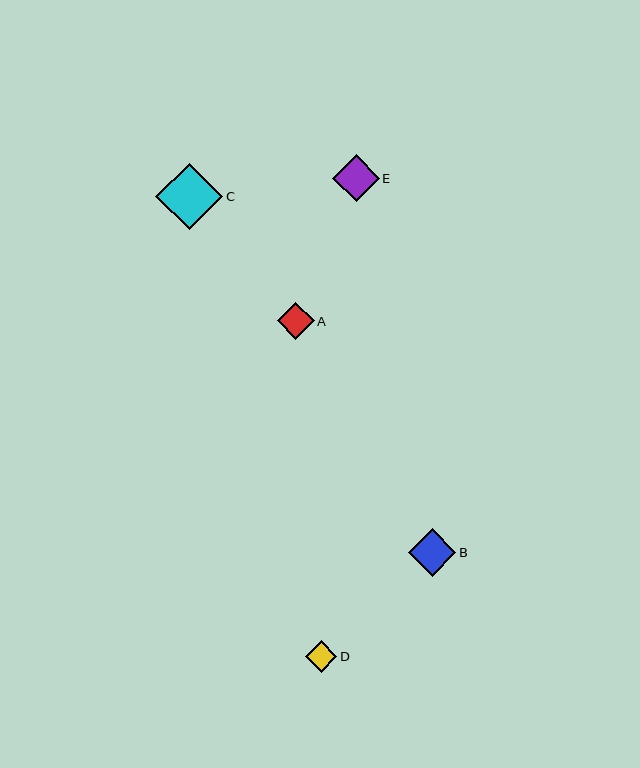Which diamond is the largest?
Diamond C is the largest with a size of approximately 67 pixels.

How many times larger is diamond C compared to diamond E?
Diamond C is approximately 1.4 times the size of diamond E.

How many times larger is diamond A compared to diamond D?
Diamond A is approximately 1.2 times the size of diamond D.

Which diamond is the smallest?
Diamond D is the smallest with a size of approximately 31 pixels.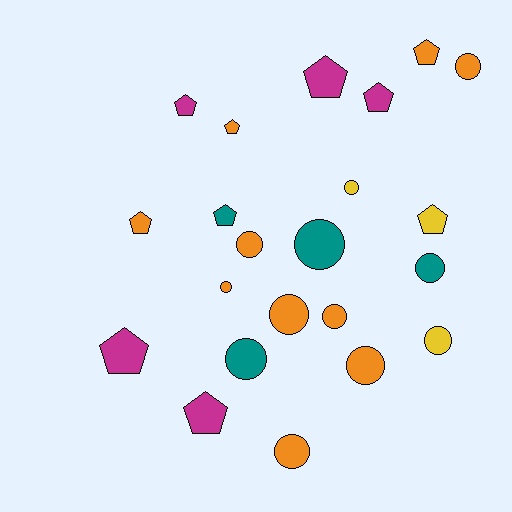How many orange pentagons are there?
There are 3 orange pentagons.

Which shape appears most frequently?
Circle, with 12 objects.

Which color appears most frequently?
Orange, with 10 objects.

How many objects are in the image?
There are 22 objects.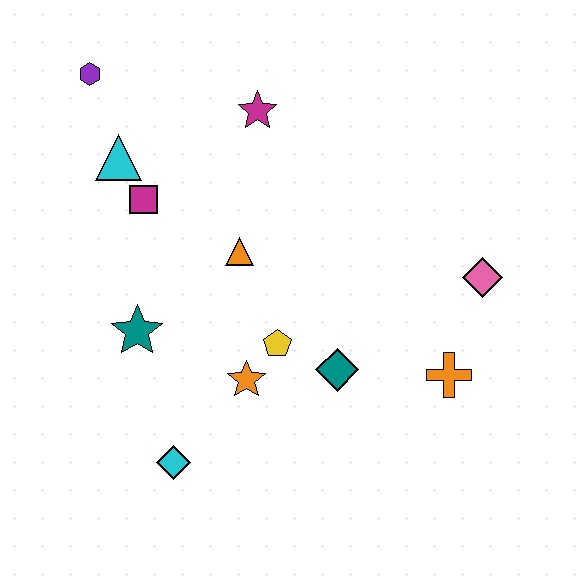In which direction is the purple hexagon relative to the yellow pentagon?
The purple hexagon is above the yellow pentagon.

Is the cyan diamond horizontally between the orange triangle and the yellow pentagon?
No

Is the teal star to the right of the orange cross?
No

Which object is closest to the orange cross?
The pink diamond is closest to the orange cross.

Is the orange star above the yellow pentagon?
No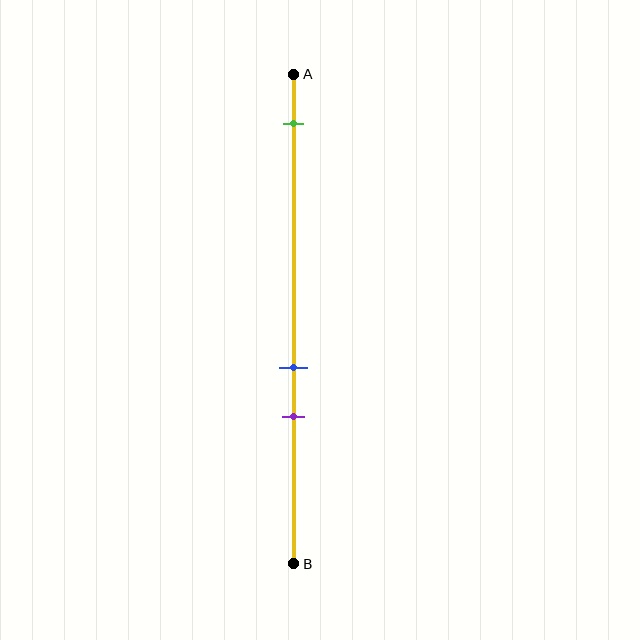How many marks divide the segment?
There are 3 marks dividing the segment.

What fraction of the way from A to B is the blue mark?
The blue mark is approximately 60% (0.6) of the way from A to B.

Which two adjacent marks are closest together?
The blue and purple marks are the closest adjacent pair.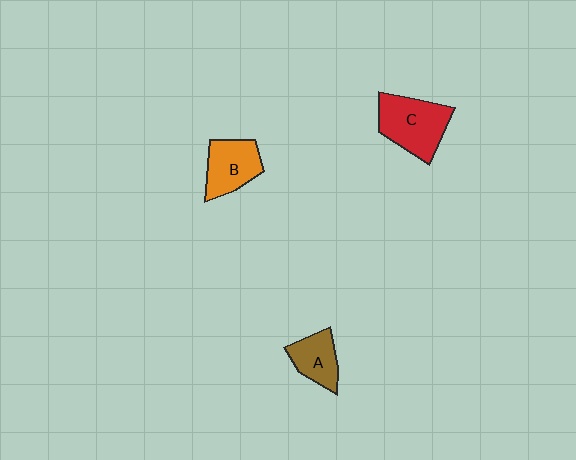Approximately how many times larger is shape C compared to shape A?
Approximately 1.6 times.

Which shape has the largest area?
Shape C (red).